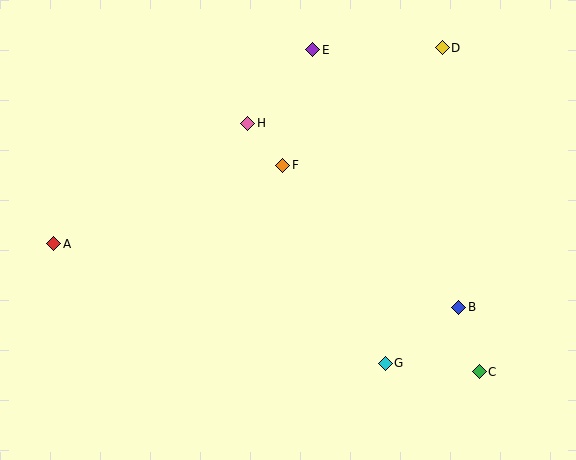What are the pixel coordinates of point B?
Point B is at (459, 307).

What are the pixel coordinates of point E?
Point E is at (313, 50).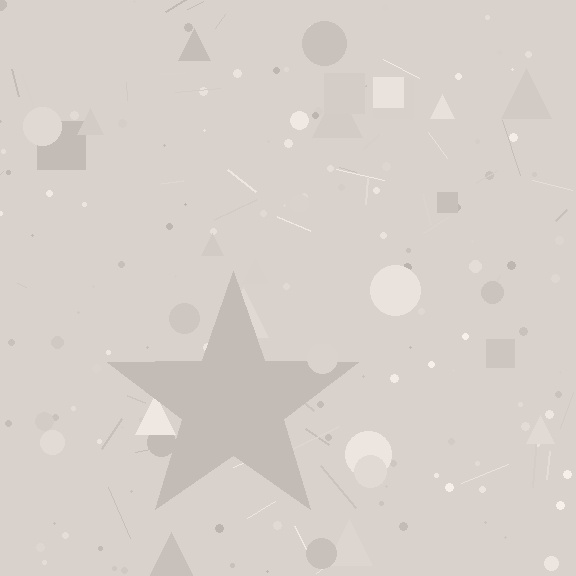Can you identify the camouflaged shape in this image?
The camouflaged shape is a star.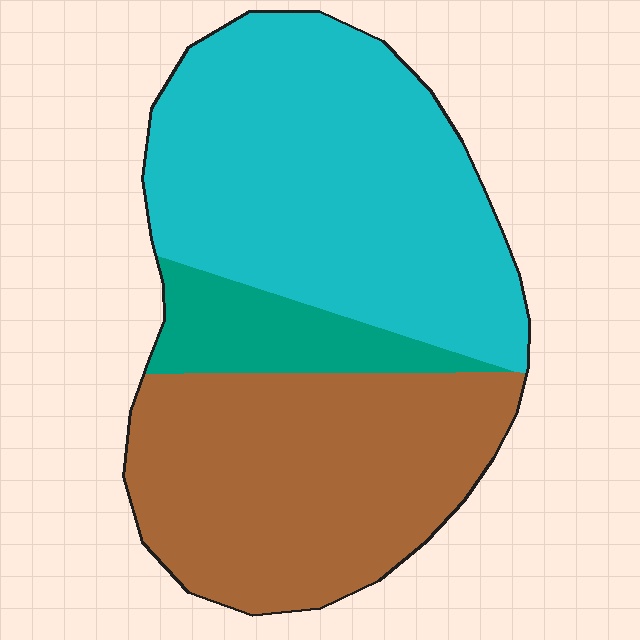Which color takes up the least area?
Teal, at roughly 10%.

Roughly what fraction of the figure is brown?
Brown takes up about two fifths (2/5) of the figure.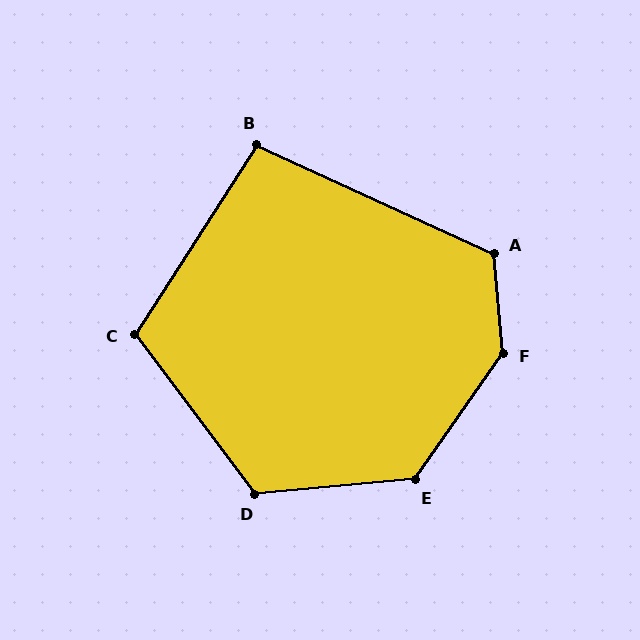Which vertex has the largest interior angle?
F, at approximately 140 degrees.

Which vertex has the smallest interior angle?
B, at approximately 98 degrees.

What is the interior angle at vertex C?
Approximately 110 degrees (obtuse).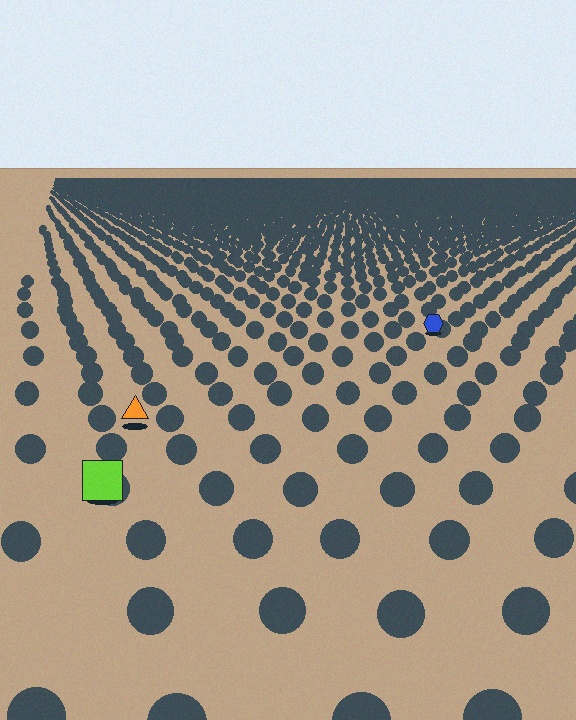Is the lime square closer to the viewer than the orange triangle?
Yes. The lime square is closer — you can tell from the texture gradient: the ground texture is coarser near it.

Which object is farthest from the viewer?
The blue hexagon is farthest from the viewer. It appears smaller and the ground texture around it is denser.